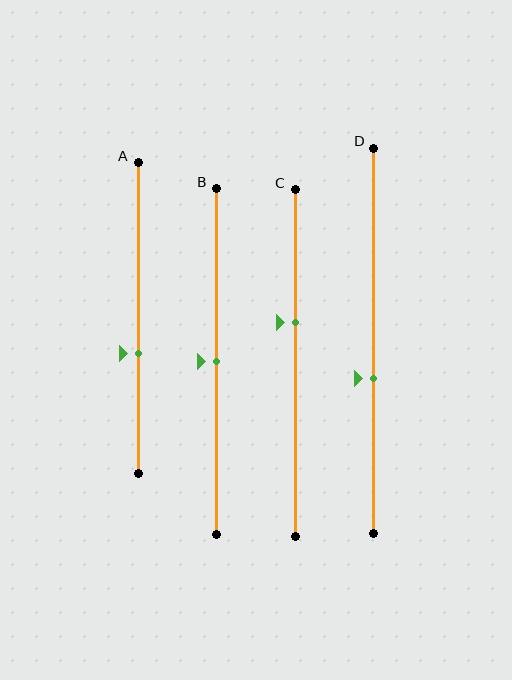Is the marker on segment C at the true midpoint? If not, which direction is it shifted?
No, the marker on segment C is shifted upward by about 12% of the segment length.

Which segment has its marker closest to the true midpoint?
Segment B has its marker closest to the true midpoint.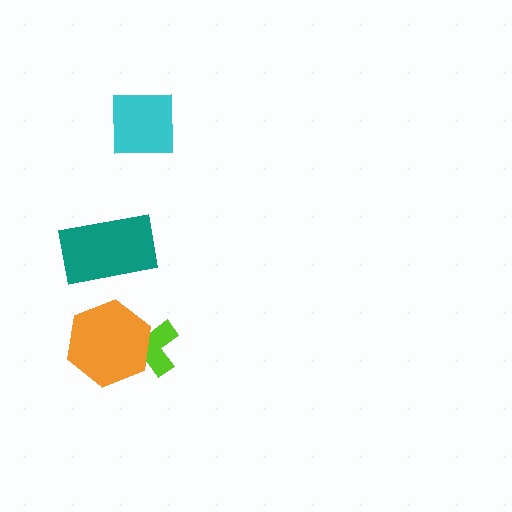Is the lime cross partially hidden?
Yes, it is partially covered by another shape.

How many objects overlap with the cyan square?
0 objects overlap with the cyan square.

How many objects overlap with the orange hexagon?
1 object overlaps with the orange hexagon.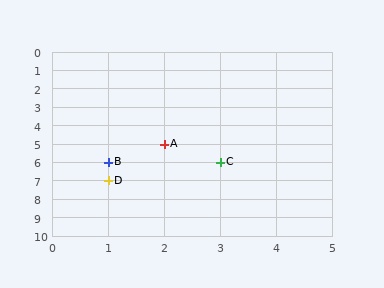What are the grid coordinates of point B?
Point B is at grid coordinates (1, 6).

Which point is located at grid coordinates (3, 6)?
Point C is at (3, 6).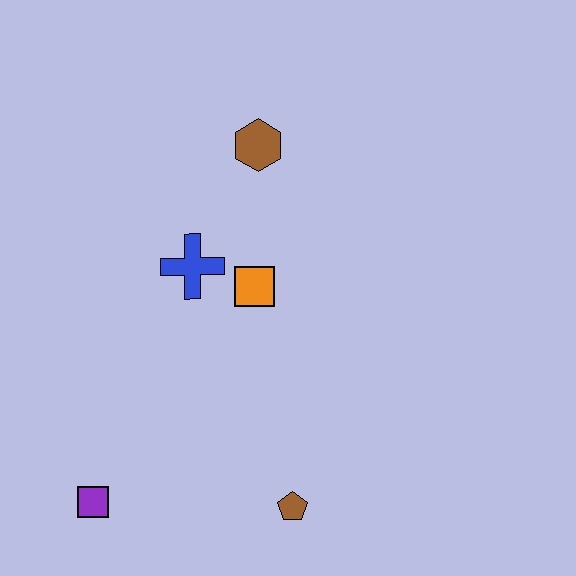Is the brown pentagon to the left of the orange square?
No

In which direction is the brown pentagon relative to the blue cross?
The brown pentagon is below the blue cross.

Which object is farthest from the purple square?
The brown hexagon is farthest from the purple square.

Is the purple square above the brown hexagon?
No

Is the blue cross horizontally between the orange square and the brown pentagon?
No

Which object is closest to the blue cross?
The orange square is closest to the blue cross.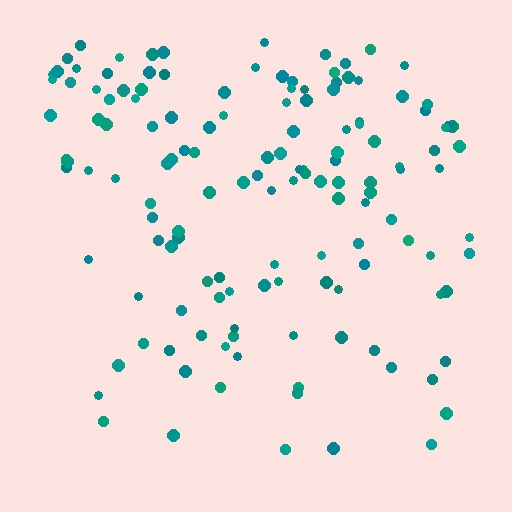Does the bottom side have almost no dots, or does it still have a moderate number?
Still a moderate number, just noticeably fewer than the top.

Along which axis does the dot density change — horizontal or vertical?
Vertical.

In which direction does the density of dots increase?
From bottom to top, with the top side densest.